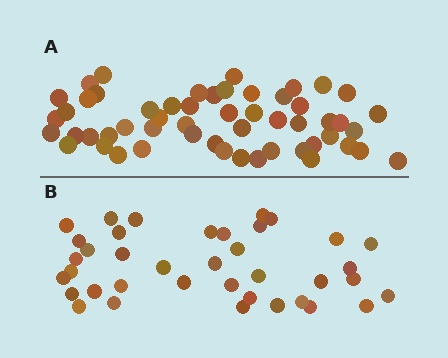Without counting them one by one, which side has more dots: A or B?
Region A (the top region) has more dots.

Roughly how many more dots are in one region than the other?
Region A has approximately 15 more dots than region B.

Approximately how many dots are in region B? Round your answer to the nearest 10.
About 40 dots. (The exact count is 38, which rounds to 40.)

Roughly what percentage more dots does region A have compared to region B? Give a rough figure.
About 40% more.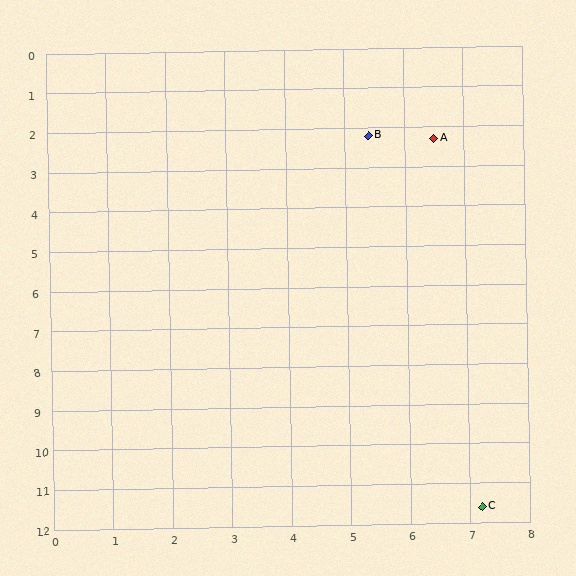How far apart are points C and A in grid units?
Points C and A are about 9.3 grid units apart.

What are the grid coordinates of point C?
Point C is at approximately (7.2, 11.6).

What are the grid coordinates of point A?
Point A is at approximately (6.5, 2.3).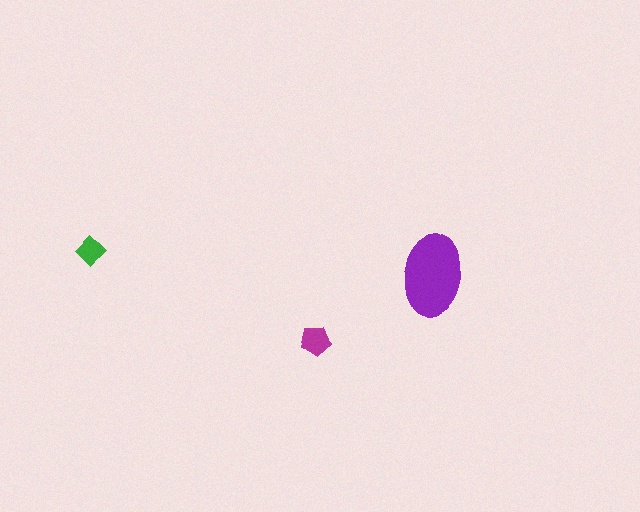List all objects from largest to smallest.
The purple ellipse, the magenta pentagon, the green diamond.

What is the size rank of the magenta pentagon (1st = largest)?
2nd.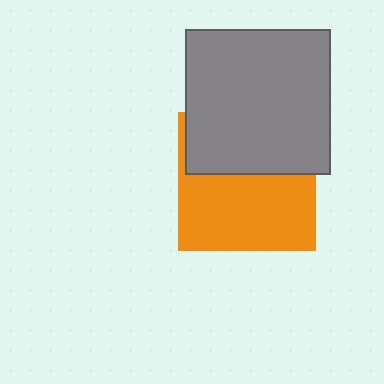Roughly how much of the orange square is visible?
About half of it is visible (roughly 57%).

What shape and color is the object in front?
The object in front is a gray square.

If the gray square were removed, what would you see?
You would see the complete orange square.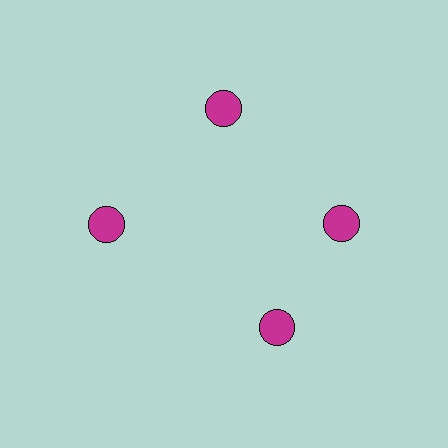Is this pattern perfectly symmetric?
No. The 4 magenta circles are arranged in a ring, but one element near the 6 o'clock position is rotated out of alignment along the ring, breaking the 4-fold rotational symmetry.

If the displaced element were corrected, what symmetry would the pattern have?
It would have 4-fold rotational symmetry — the pattern would map onto itself every 90 degrees.